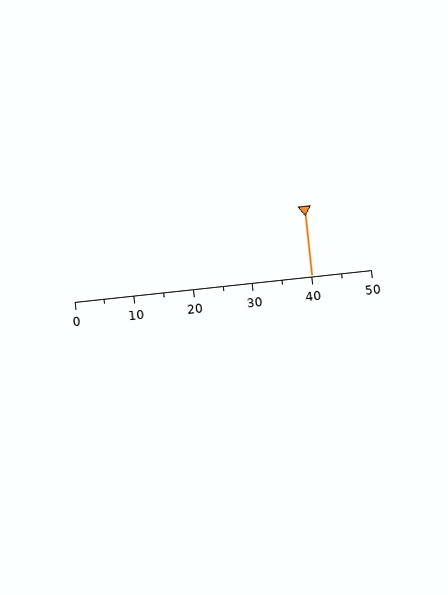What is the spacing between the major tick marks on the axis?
The major ticks are spaced 10 apart.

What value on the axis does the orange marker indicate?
The marker indicates approximately 40.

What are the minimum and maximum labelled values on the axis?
The axis runs from 0 to 50.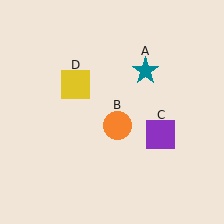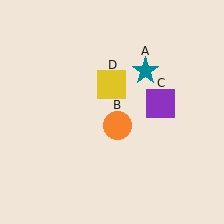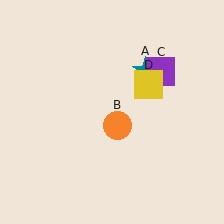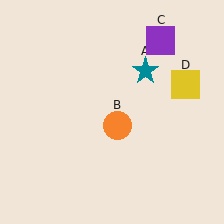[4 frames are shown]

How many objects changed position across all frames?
2 objects changed position: purple square (object C), yellow square (object D).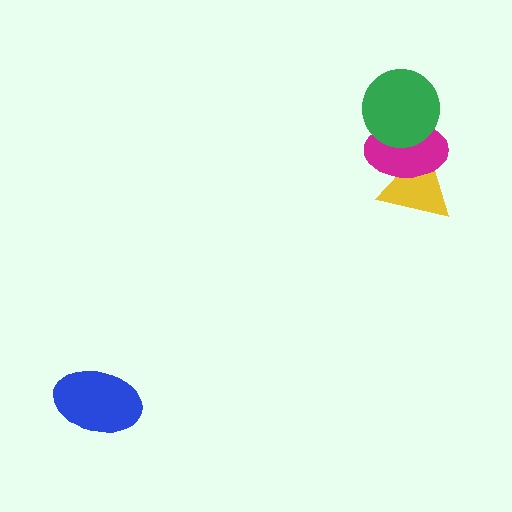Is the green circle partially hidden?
No, no other shape covers it.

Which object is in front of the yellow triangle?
The magenta ellipse is in front of the yellow triangle.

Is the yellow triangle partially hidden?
Yes, it is partially covered by another shape.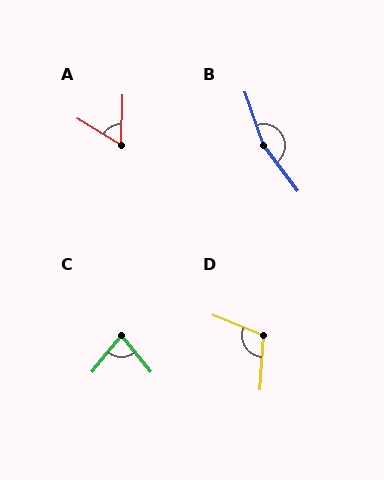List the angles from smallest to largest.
A (60°), C (77°), D (108°), B (162°).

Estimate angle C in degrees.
Approximately 77 degrees.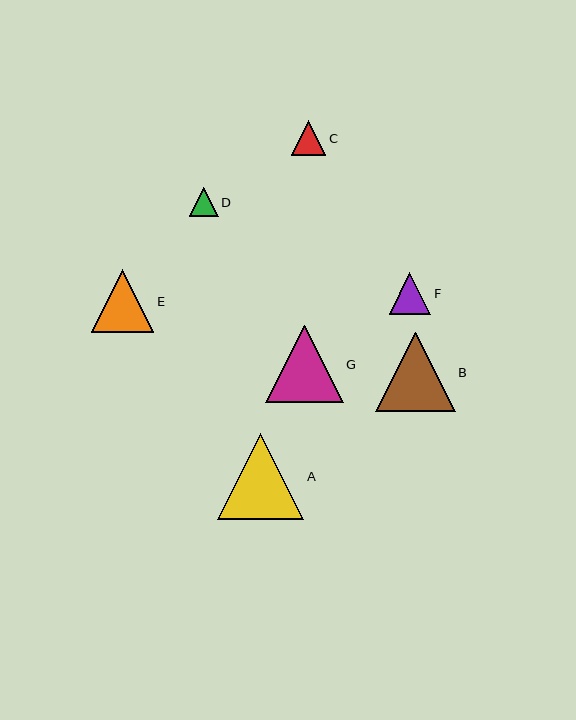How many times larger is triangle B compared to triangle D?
Triangle B is approximately 2.8 times the size of triangle D.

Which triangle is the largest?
Triangle A is the largest with a size of approximately 86 pixels.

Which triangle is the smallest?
Triangle D is the smallest with a size of approximately 28 pixels.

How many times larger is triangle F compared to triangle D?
Triangle F is approximately 1.5 times the size of triangle D.